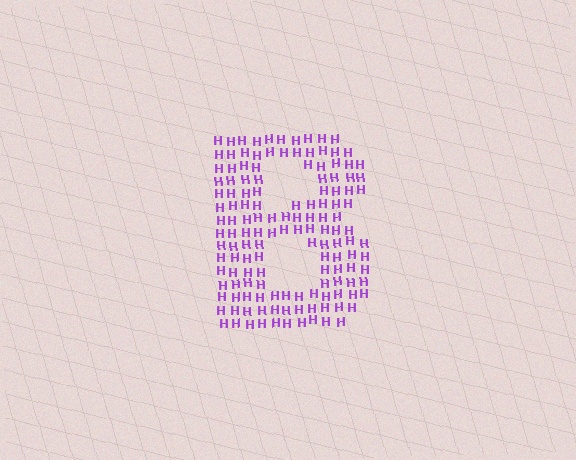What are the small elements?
The small elements are letter H's.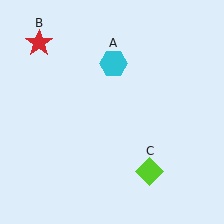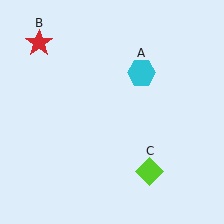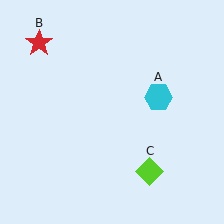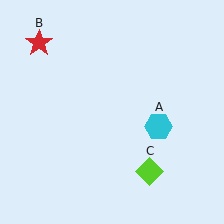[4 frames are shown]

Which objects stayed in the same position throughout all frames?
Red star (object B) and lime diamond (object C) remained stationary.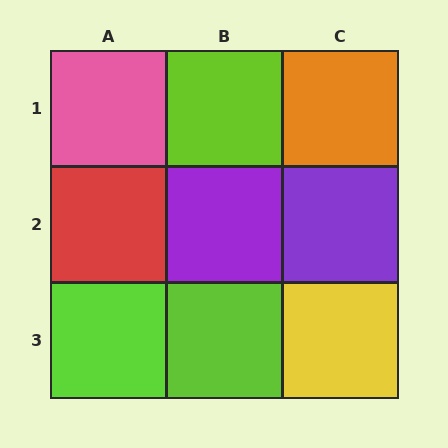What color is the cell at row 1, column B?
Lime.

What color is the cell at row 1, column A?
Pink.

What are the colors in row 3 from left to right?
Lime, lime, yellow.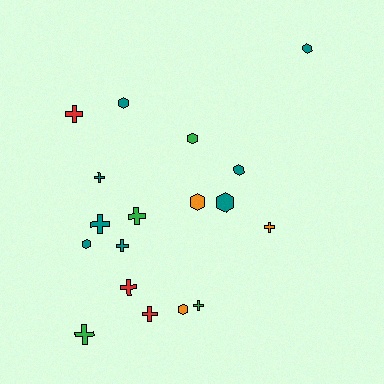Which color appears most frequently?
Teal, with 8 objects.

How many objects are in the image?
There are 18 objects.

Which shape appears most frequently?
Cross, with 10 objects.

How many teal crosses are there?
There are 3 teal crosses.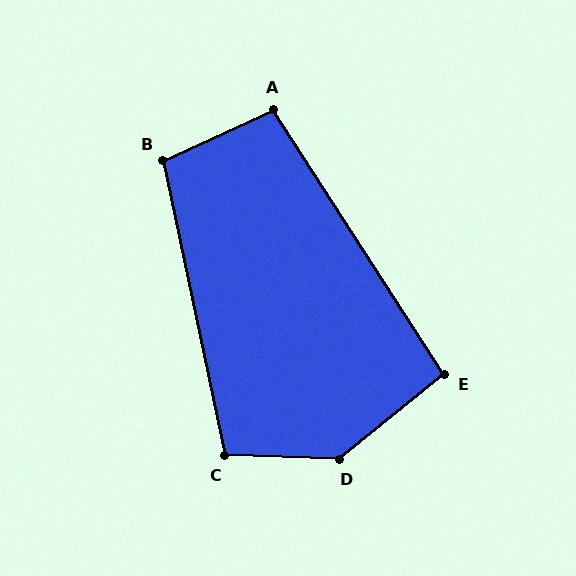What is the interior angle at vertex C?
Approximately 104 degrees (obtuse).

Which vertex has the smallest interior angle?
E, at approximately 96 degrees.